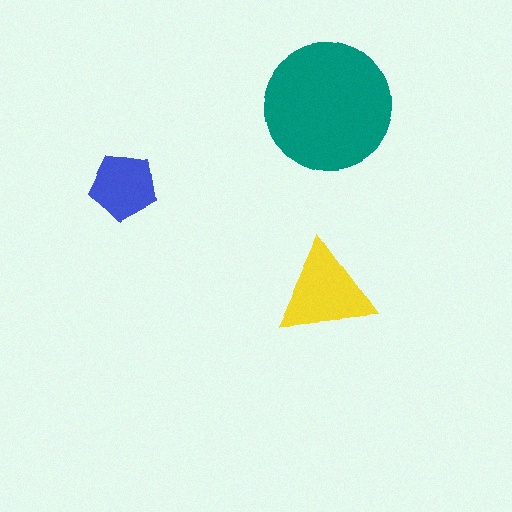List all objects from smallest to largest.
The blue pentagon, the yellow triangle, the teal circle.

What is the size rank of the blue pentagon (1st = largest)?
3rd.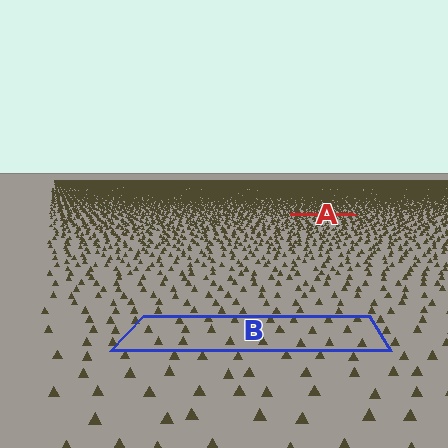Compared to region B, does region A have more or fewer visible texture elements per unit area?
Region A has more texture elements per unit area — they are packed more densely because it is farther away.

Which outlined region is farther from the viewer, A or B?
Region A is farther from the viewer — the texture elements inside it appear smaller and more densely packed.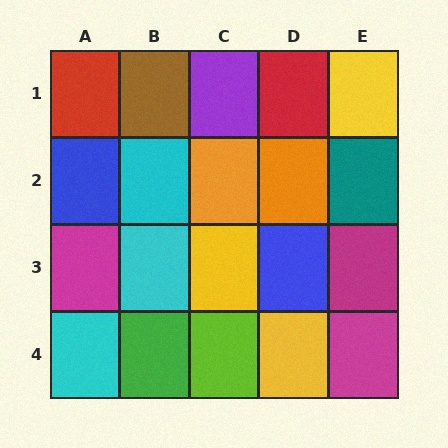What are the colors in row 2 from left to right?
Blue, cyan, orange, orange, teal.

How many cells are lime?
1 cell is lime.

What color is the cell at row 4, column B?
Green.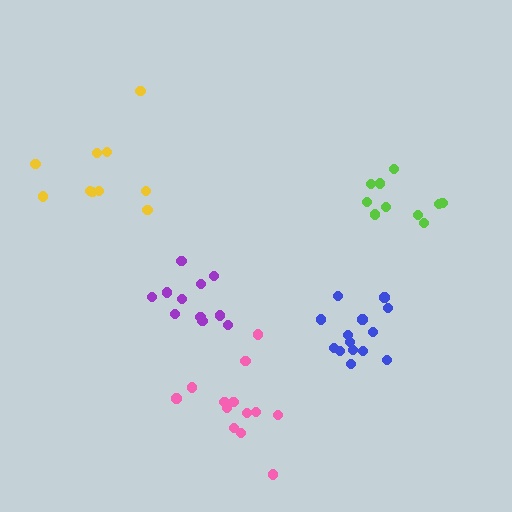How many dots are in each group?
Group 1: 10 dots, Group 2: 13 dots, Group 3: 11 dots, Group 4: 10 dots, Group 5: 14 dots (58 total).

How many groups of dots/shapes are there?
There are 5 groups.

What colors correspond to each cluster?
The clusters are colored: yellow, pink, purple, lime, blue.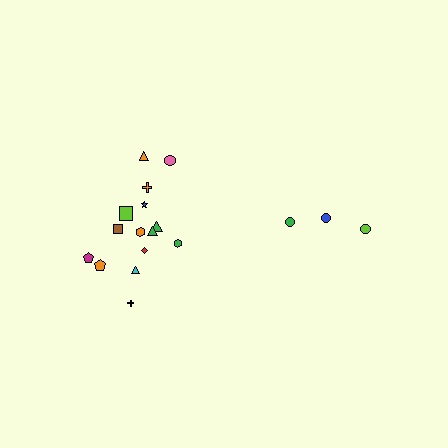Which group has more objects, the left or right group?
The left group.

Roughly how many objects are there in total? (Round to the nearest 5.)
Roughly 20 objects in total.